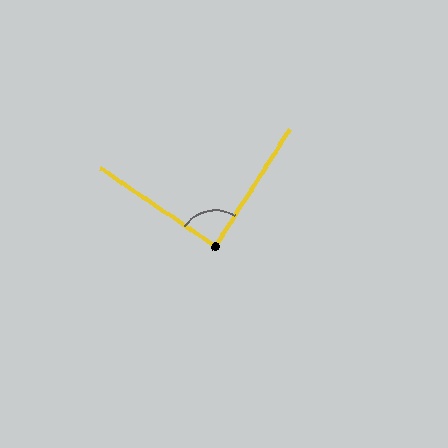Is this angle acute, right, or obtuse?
It is approximately a right angle.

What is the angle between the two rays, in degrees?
Approximately 88 degrees.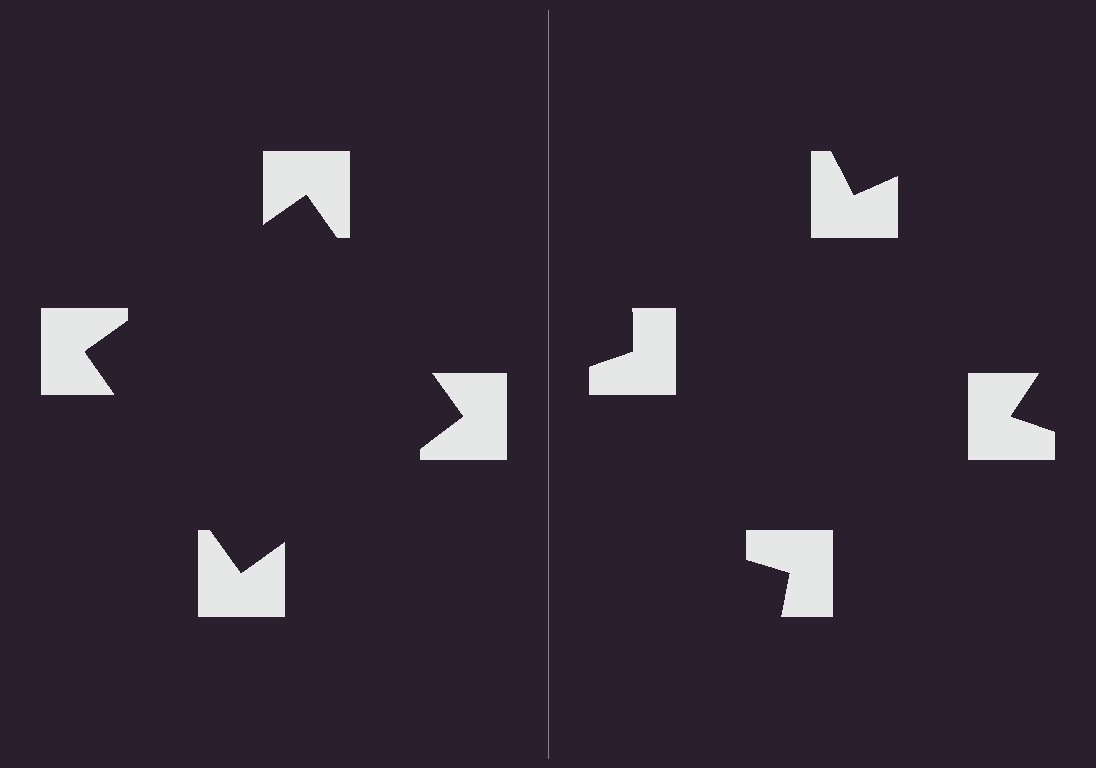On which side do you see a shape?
An illusory square appears on the left side. On the right side the wedge cuts are rotated, so no coherent shape forms.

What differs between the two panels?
The notched squares are positioned identically on both sides; only the wedge orientations differ. On the left they align to a square; on the right they are misaligned.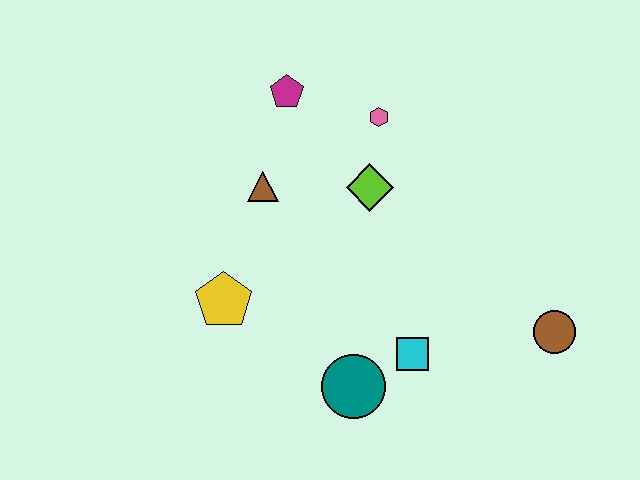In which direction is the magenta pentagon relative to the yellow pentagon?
The magenta pentagon is above the yellow pentagon.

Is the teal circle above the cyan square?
No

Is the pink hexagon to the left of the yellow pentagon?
No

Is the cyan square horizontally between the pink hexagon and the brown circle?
Yes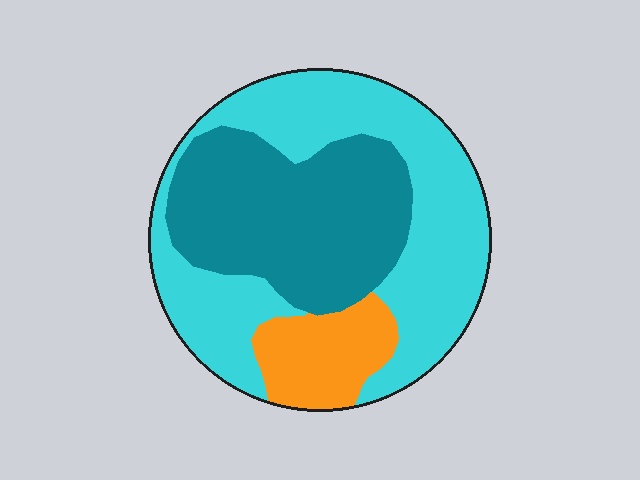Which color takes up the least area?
Orange, at roughly 15%.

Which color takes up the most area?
Cyan, at roughly 50%.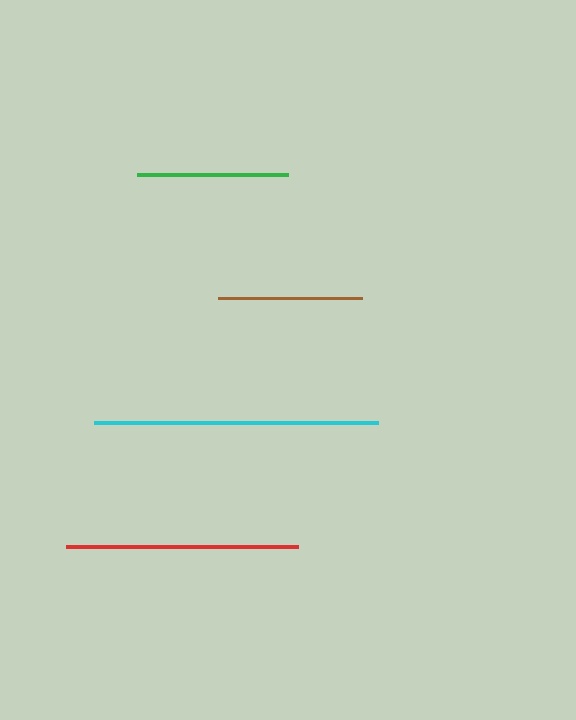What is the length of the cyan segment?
The cyan segment is approximately 284 pixels long.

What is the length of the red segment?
The red segment is approximately 232 pixels long.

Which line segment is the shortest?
The brown line is the shortest at approximately 144 pixels.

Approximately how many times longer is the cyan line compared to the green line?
The cyan line is approximately 1.9 times the length of the green line.